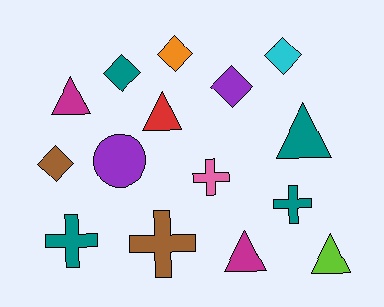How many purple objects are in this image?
There are 2 purple objects.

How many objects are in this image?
There are 15 objects.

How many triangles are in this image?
There are 5 triangles.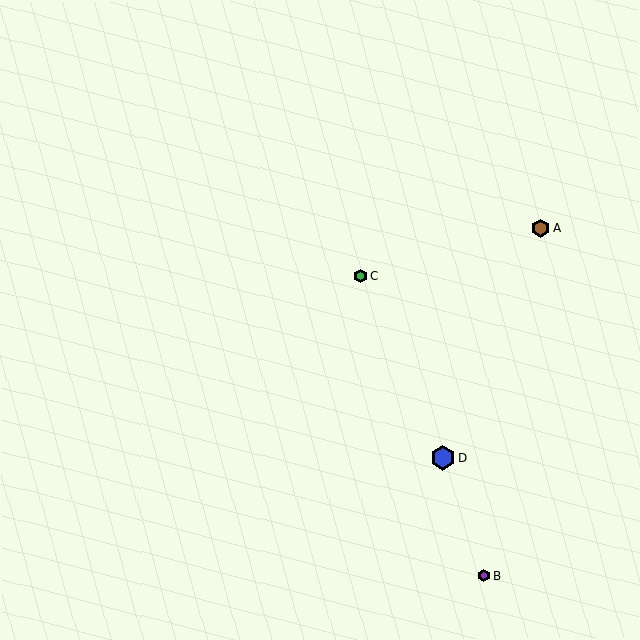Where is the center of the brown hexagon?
The center of the brown hexagon is at (541, 229).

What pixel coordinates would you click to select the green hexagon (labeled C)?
Click at (360, 276) to select the green hexagon C.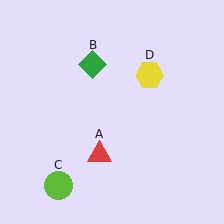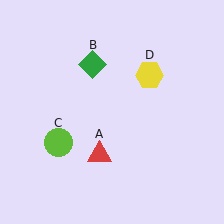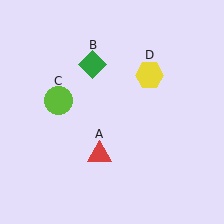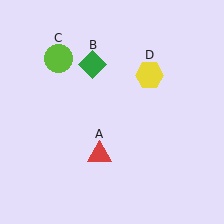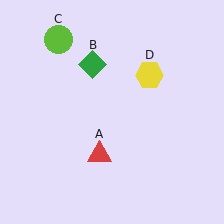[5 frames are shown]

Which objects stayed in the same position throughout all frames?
Red triangle (object A) and green diamond (object B) and yellow hexagon (object D) remained stationary.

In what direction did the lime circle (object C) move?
The lime circle (object C) moved up.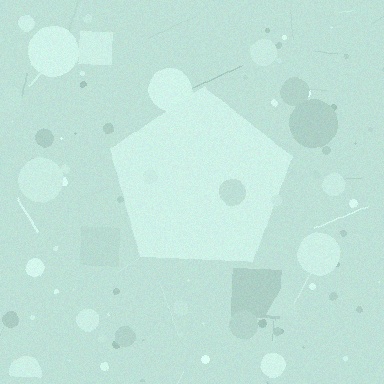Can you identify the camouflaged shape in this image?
The camouflaged shape is a pentagon.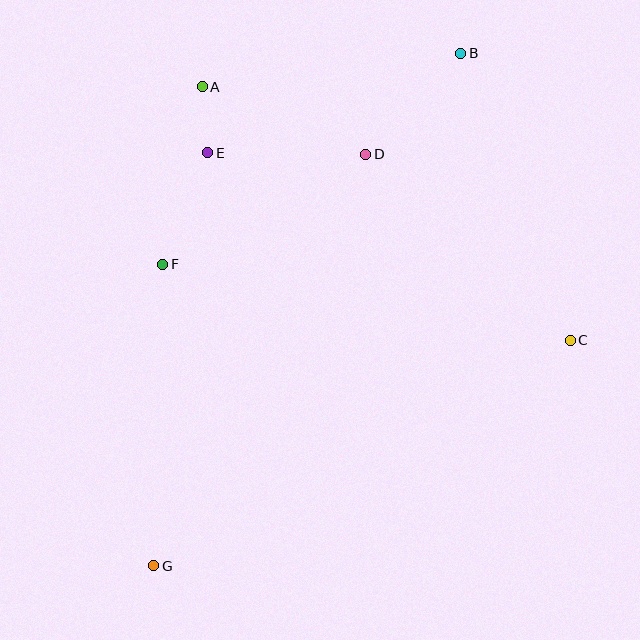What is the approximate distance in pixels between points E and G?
The distance between E and G is approximately 417 pixels.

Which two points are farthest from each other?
Points B and G are farthest from each other.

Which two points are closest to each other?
Points A and E are closest to each other.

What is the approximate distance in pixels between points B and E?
The distance between B and E is approximately 272 pixels.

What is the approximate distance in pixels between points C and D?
The distance between C and D is approximately 276 pixels.